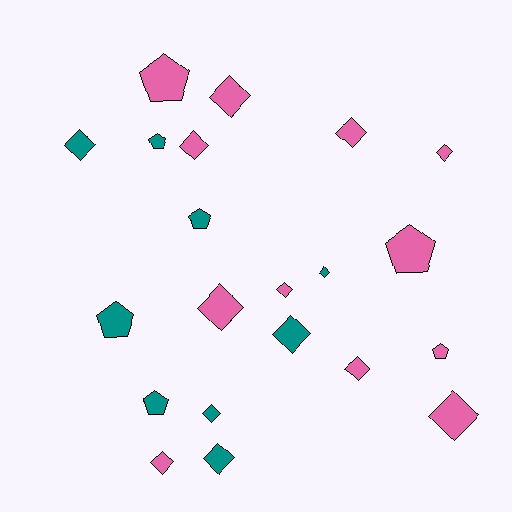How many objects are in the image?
There are 21 objects.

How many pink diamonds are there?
There are 9 pink diamonds.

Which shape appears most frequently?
Diamond, with 14 objects.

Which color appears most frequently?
Pink, with 12 objects.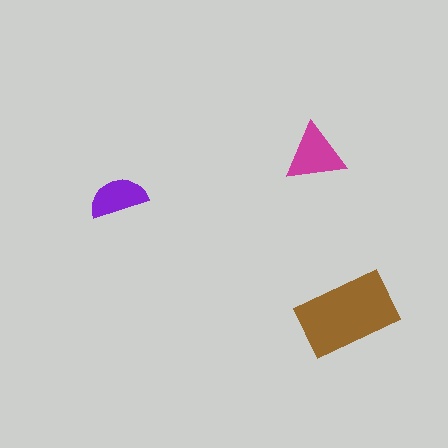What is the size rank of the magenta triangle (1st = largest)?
2nd.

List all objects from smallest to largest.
The purple semicircle, the magenta triangle, the brown rectangle.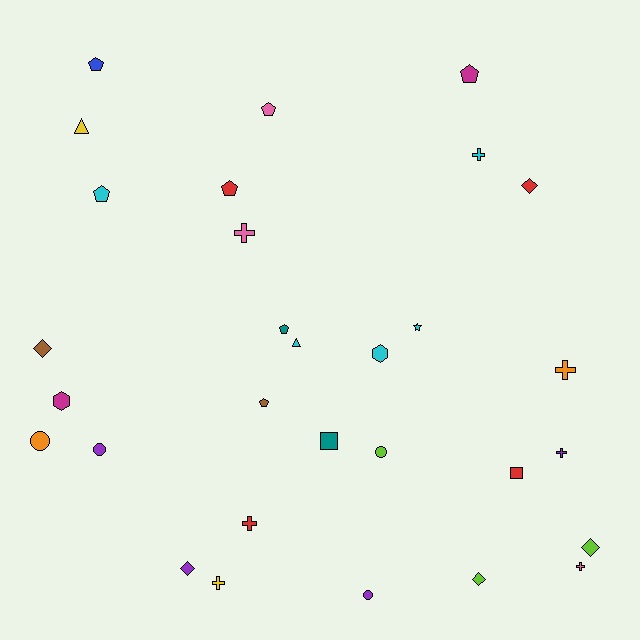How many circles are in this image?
There are 4 circles.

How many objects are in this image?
There are 30 objects.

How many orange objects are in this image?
There are 2 orange objects.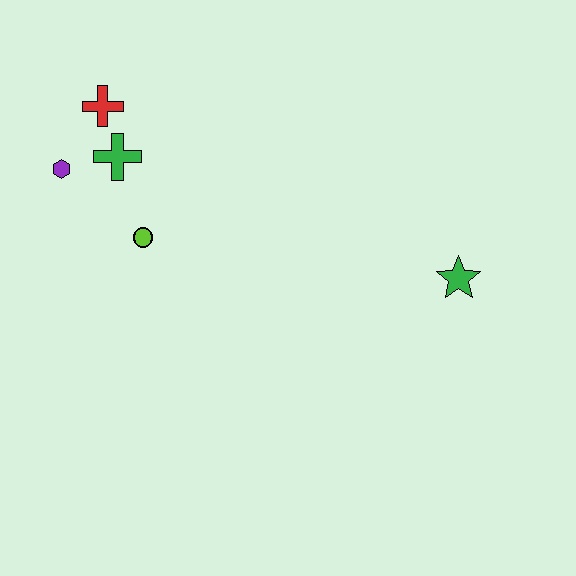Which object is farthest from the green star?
The purple hexagon is farthest from the green star.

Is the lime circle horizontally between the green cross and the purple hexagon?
No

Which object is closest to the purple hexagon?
The green cross is closest to the purple hexagon.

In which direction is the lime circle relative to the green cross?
The lime circle is below the green cross.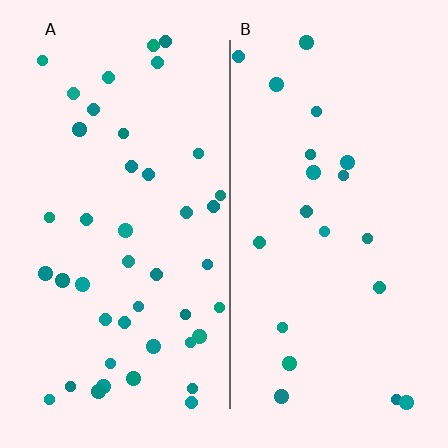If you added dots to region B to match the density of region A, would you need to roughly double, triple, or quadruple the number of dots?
Approximately double.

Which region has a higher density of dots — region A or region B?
A (the left).